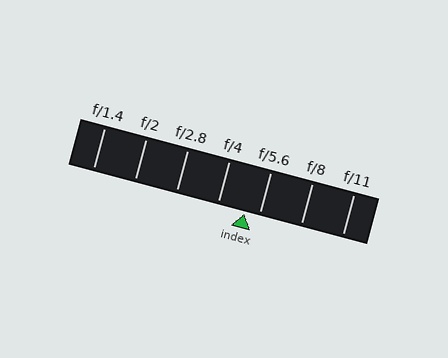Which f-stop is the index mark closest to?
The index mark is closest to f/5.6.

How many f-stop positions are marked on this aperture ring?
There are 7 f-stop positions marked.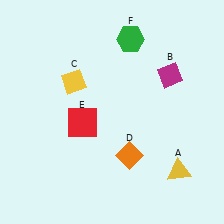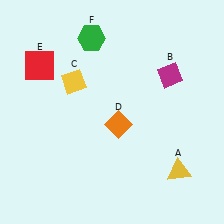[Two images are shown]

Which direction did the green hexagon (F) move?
The green hexagon (F) moved left.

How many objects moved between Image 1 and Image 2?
3 objects moved between the two images.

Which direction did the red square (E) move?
The red square (E) moved up.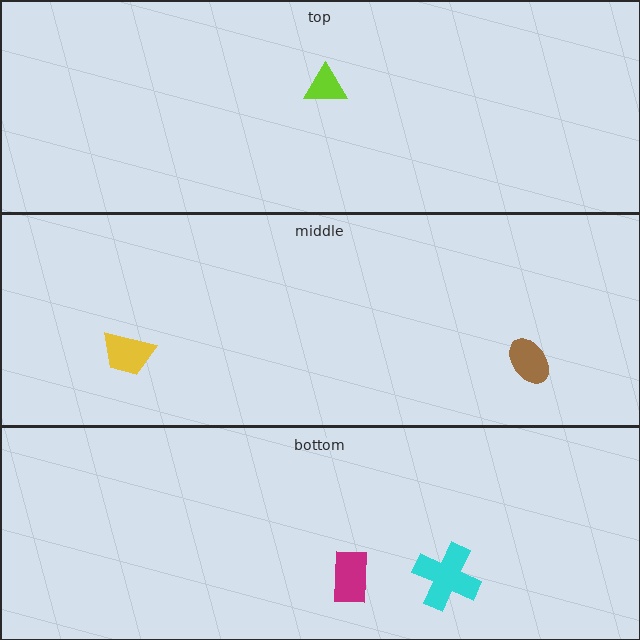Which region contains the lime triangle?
The top region.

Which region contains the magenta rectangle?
The bottom region.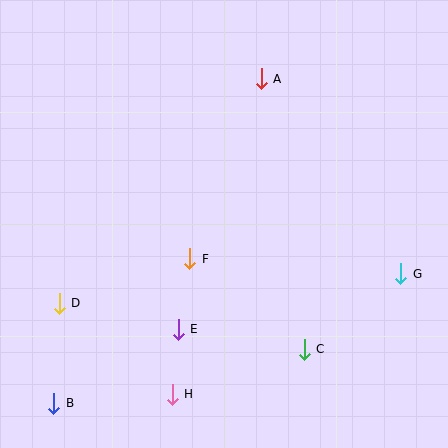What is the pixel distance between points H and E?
The distance between H and E is 65 pixels.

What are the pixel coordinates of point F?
Point F is at (190, 259).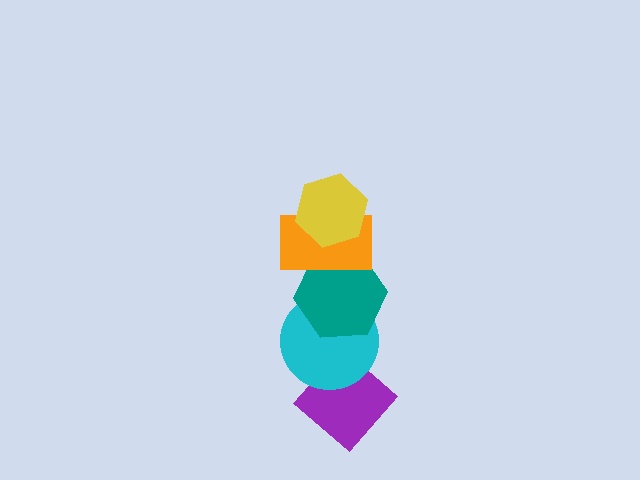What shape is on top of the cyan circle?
The teal hexagon is on top of the cyan circle.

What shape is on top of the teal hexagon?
The orange rectangle is on top of the teal hexagon.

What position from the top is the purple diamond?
The purple diamond is 5th from the top.